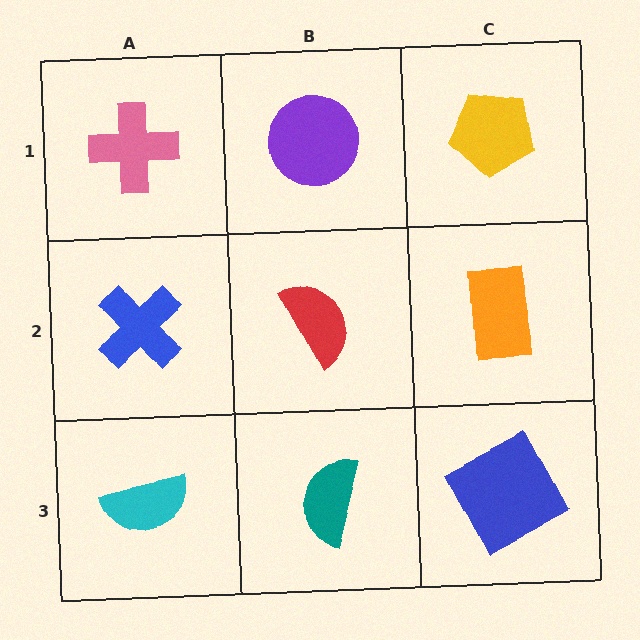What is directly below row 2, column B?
A teal semicircle.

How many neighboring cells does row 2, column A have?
3.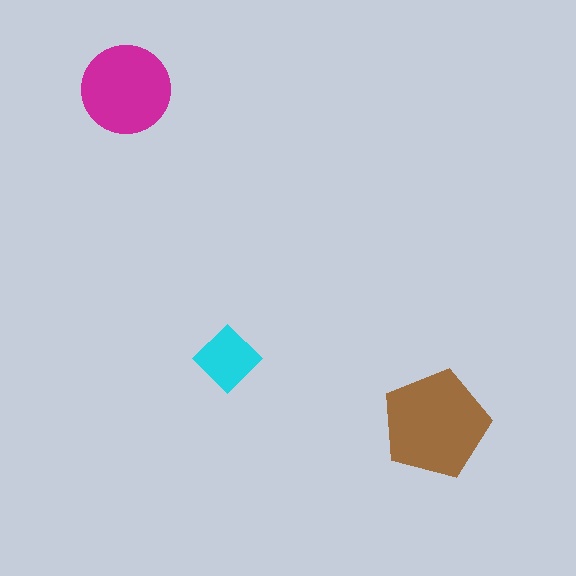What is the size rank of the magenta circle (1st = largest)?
2nd.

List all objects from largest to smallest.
The brown pentagon, the magenta circle, the cyan diamond.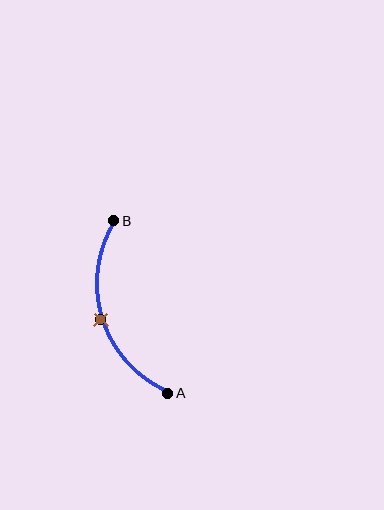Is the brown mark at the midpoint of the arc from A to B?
Yes. The brown mark lies on the arc at equal arc-length from both A and B — it is the arc midpoint.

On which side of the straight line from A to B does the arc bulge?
The arc bulges to the left of the straight line connecting A and B.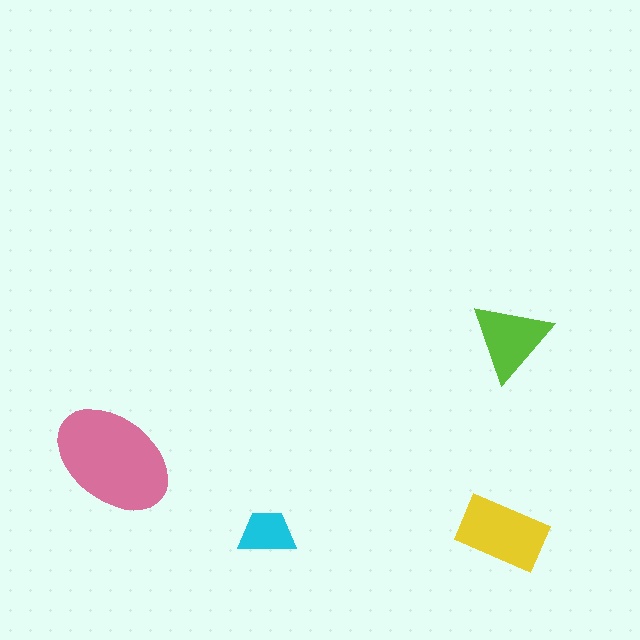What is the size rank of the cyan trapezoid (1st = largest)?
4th.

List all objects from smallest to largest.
The cyan trapezoid, the lime triangle, the yellow rectangle, the pink ellipse.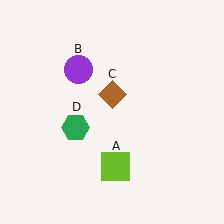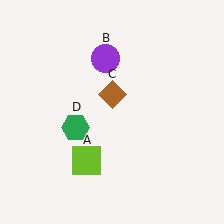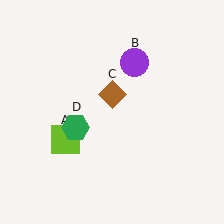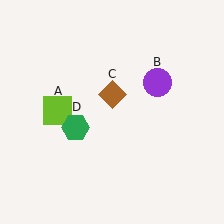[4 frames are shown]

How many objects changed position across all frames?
2 objects changed position: lime square (object A), purple circle (object B).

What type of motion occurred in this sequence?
The lime square (object A), purple circle (object B) rotated clockwise around the center of the scene.